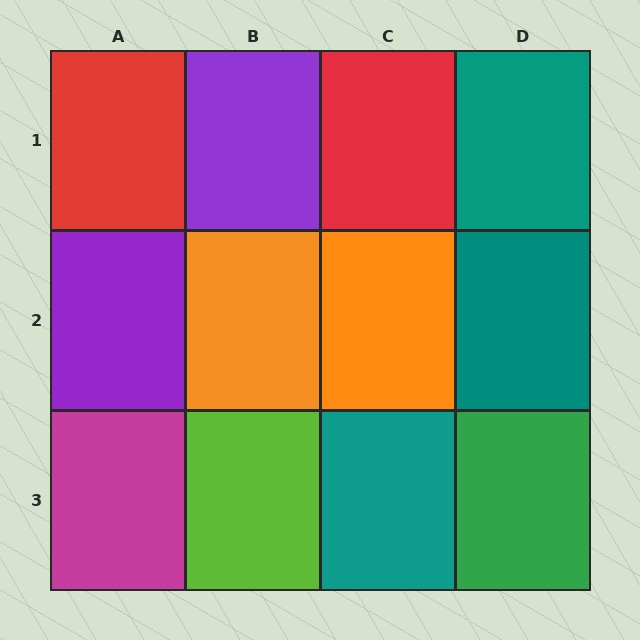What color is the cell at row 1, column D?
Teal.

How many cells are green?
1 cell is green.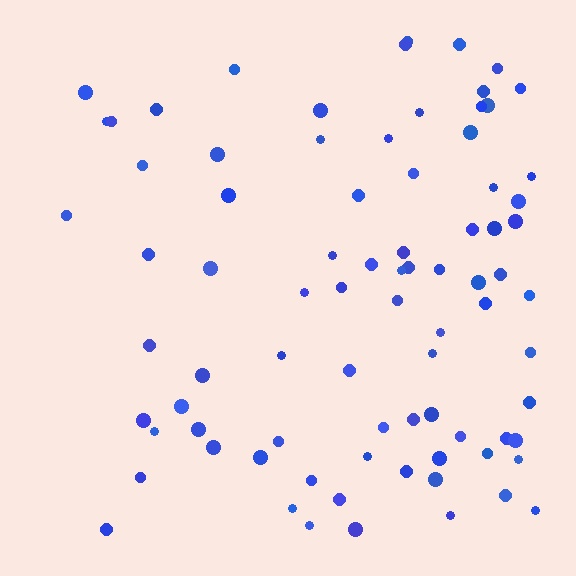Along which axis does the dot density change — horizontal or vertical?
Horizontal.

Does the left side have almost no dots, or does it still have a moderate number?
Still a moderate number, just noticeably fewer than the right.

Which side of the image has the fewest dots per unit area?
The left.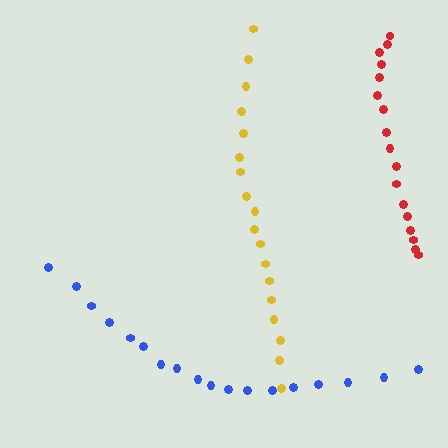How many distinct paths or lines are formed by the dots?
There are 3 distinct paths.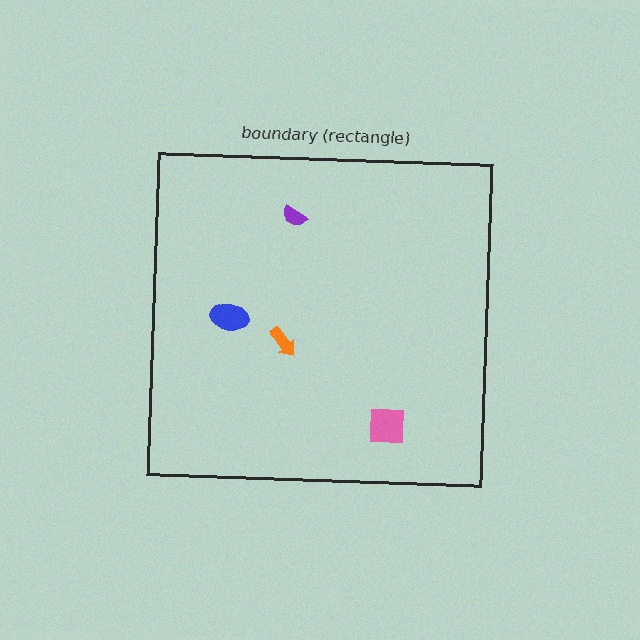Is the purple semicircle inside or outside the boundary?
Inside.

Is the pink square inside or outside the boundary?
Inside.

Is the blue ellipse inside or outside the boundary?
Inside.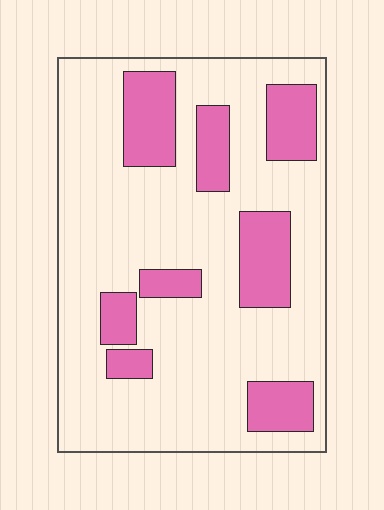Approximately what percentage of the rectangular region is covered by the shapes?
Approximately 25%.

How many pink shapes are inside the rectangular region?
8.